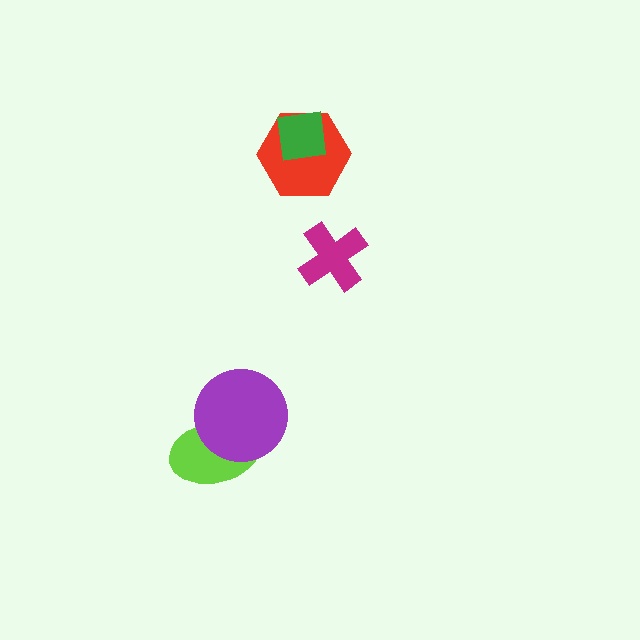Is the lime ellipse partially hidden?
Yes, it is partially covered by another shape.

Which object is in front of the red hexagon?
The green square is in front of the red hexagon.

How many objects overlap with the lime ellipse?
1 object overlaps with the lime ellipse.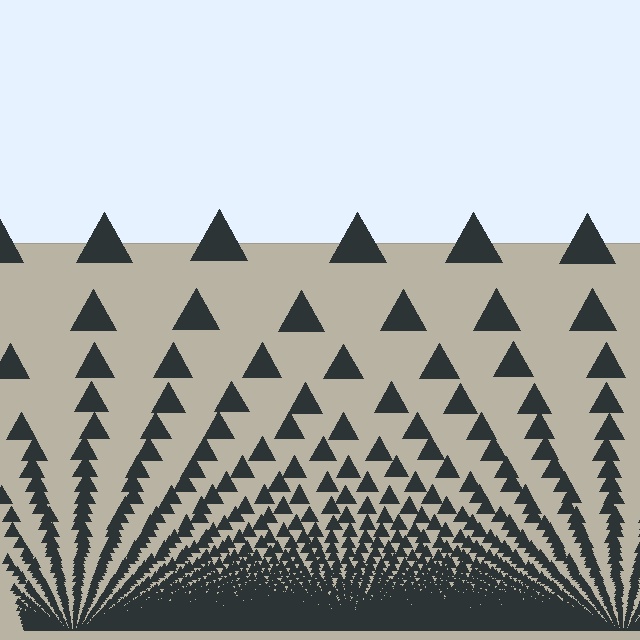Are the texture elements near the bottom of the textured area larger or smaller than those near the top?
Smaller. The gradient is inverted — elements near the bottom are smaller and denser.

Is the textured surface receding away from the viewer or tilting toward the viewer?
The surface appears to tilt toward the viewer. Texture elements get larger and sparser toward the top.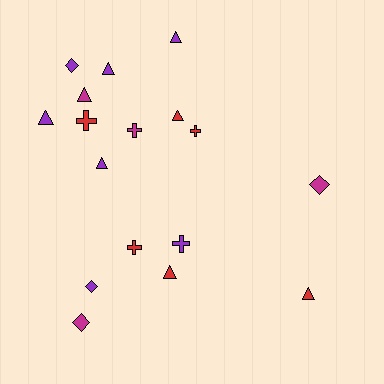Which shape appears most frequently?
Triangle, with 8 objects.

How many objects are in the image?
There are 17 objects.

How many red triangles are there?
There are 3 red triangles.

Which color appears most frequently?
Purple, with 7 objects.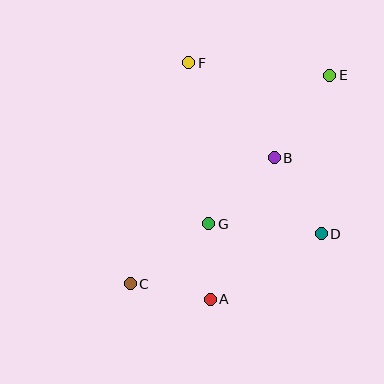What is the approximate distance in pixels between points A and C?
The distance between A and C is approximately 82 pixels.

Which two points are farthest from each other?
Points C and E are farthest from each other.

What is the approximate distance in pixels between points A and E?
The distance between A and E is approximately 254 pixels.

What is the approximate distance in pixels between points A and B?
The distance between A and B is approximately 155 pixels.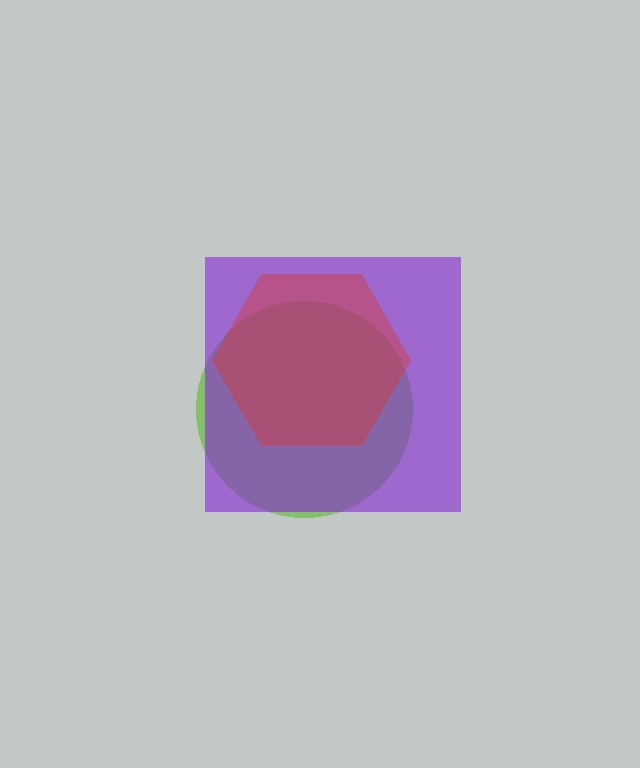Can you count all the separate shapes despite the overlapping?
Yes, there are 3 separate shapes.